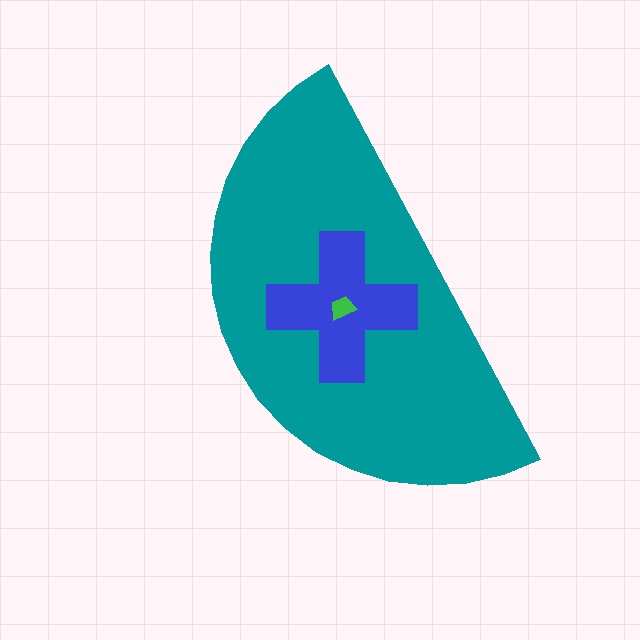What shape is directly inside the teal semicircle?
The blue cross.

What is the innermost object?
The green trapezoid.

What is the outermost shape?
The teal semicircle.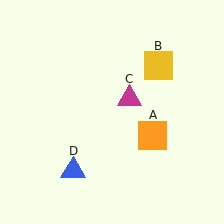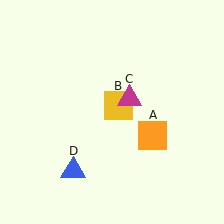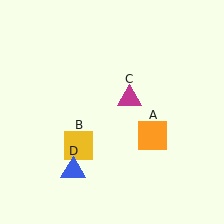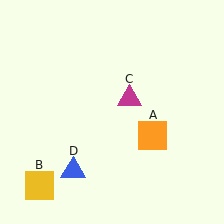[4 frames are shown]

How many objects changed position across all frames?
1 object changed position: yellow square (object B).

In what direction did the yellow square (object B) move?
The yellow square (object B) moved down and to the left.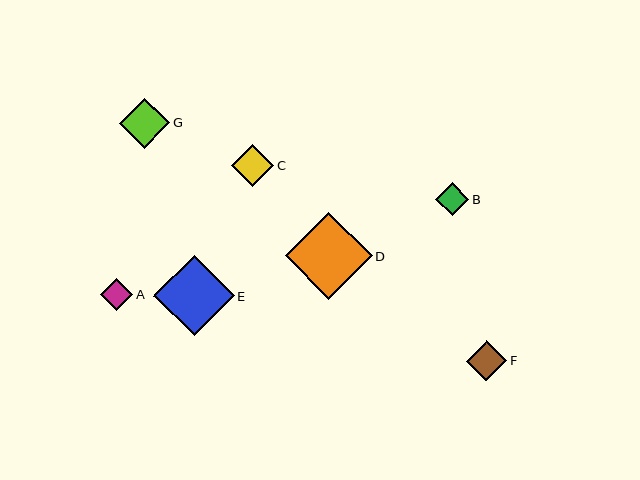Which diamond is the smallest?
Diamond A is the smallest with a size of approximately 32 pixels.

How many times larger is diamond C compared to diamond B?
Diamond C is approximately 1.3 times the size of diamond B.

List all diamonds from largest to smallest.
From largest to smallest: D, E, G, C, F, B, A.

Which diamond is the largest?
Diamond D is the largest with a size of approximately 87 pixels.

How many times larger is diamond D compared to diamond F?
Diamond D is approximately 2.2 times the size of diamond F.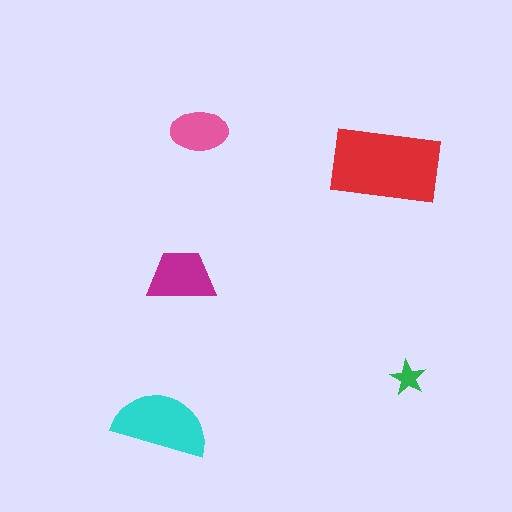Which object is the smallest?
The green star.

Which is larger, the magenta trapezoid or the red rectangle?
The red rectangle.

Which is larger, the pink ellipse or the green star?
The pink ellipse.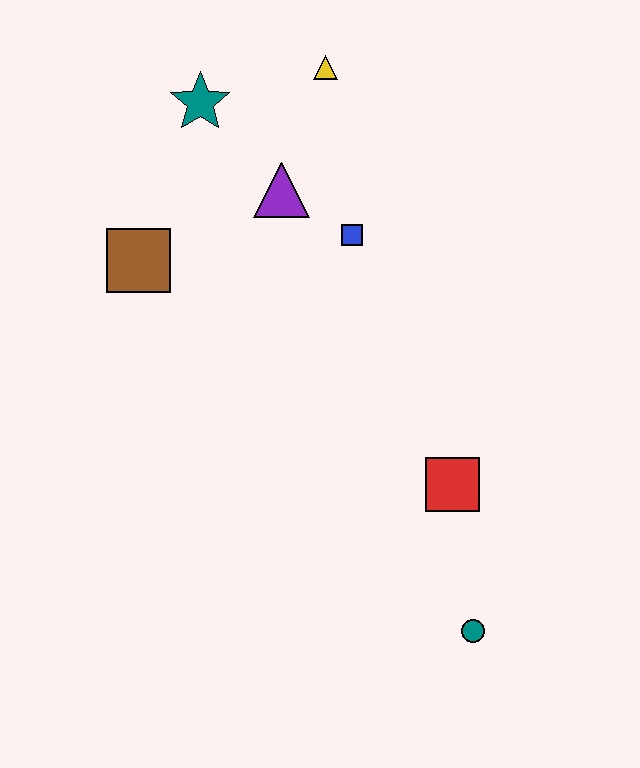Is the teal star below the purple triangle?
No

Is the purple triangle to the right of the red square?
No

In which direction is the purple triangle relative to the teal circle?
The purple triangle is above the teal circle.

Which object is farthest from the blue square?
The teal circle is farthest from the blue square.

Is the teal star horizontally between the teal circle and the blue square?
No